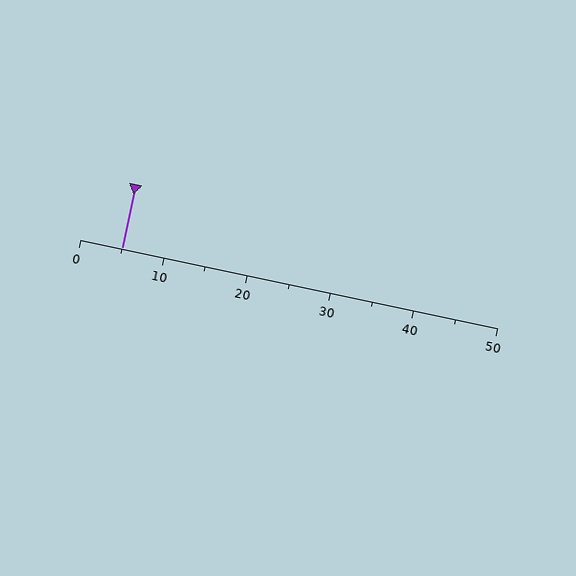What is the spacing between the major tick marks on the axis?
The major ticks are spaced 10 apart.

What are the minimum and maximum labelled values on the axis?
The axis runs from 0 to 50.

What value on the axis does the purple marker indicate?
The marker indicates approximately 5.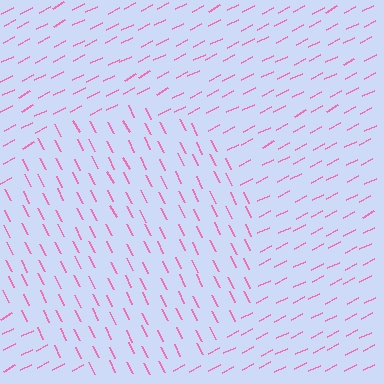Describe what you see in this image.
The image is filled with small pink line segments. A circle region in the image has lines oriented differently from the surrounding lines, creating a visible texture boundary.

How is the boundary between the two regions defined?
The boundary is defined purely by a change in line orientation (approximately 89 degrees difference). All lines are the same color and thickness.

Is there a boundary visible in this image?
Yes, there is a texture boundary formed by a change in line orientation.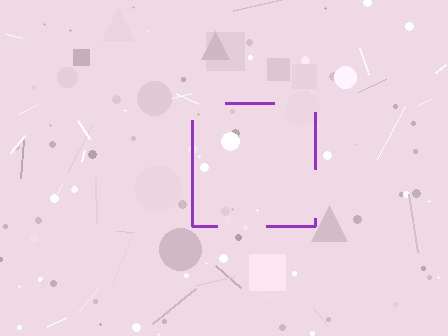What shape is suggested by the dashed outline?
The dashed outline suggests a square.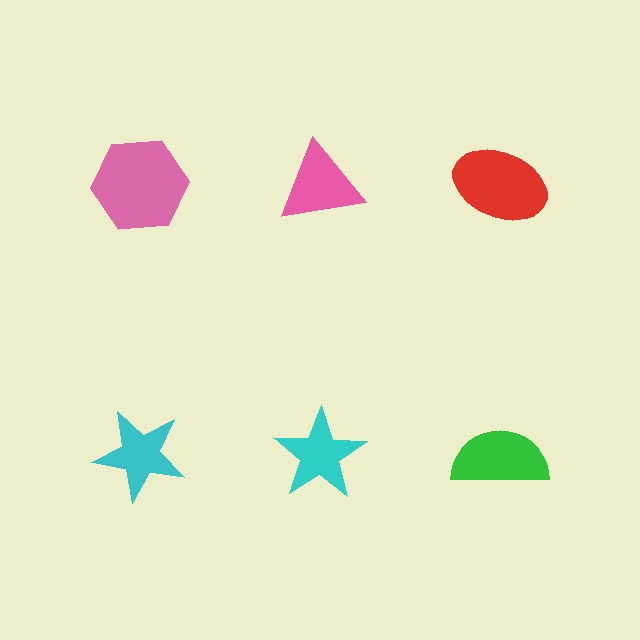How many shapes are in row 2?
3 shapes.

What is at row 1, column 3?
A red ellipse.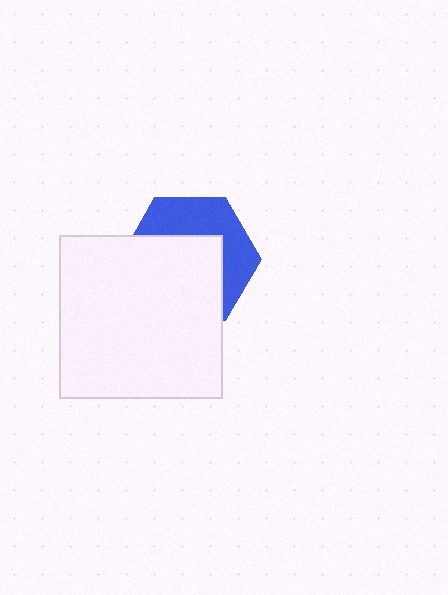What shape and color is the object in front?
The object in front is a white square.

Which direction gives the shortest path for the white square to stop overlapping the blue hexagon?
Moving down gives the shortest separation.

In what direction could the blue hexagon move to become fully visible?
The blue hexagon could move up. That would shift it out from behind the white square entirely.